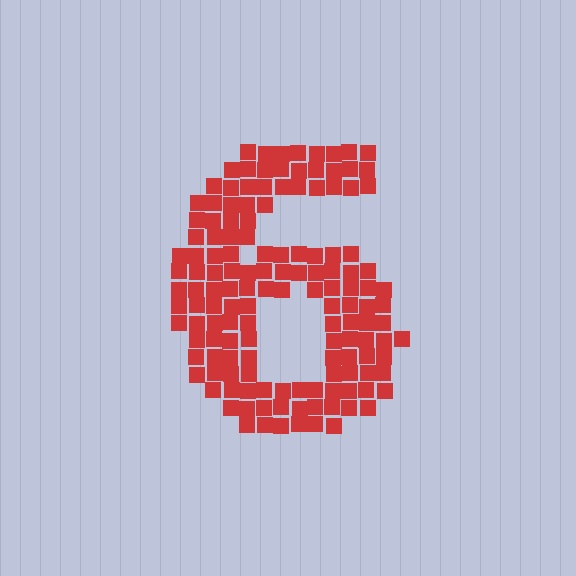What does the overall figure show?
The overall figure shows the digit 6.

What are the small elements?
The small elements are squares.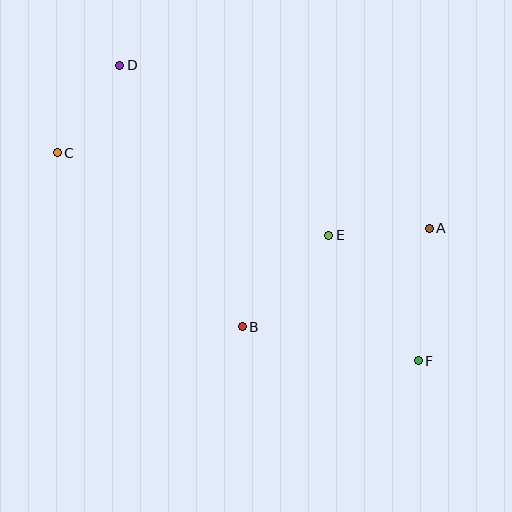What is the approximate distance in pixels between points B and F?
The distance between B and F is approximately 179 pixels.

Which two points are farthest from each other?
Points D and F are farthest from each other.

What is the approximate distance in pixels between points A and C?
The distance between A and C is approximately 379 pixels.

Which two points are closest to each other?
Points A and E are closest to each other.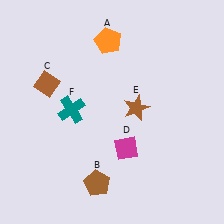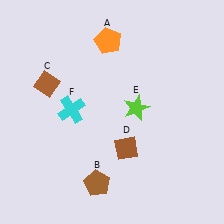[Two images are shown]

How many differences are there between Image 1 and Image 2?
There are 3 differences between the two images.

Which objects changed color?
D changed from magenta to brown. E changed from brown to lime. F changed from teal to cyan.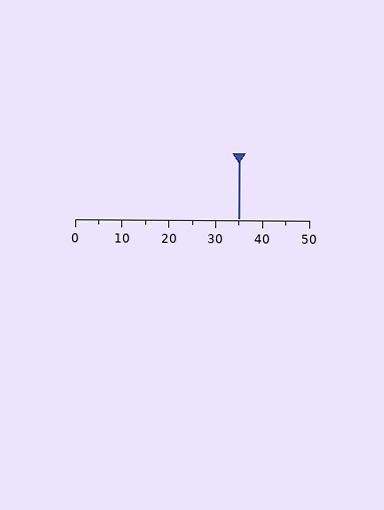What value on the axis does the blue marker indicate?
The marker indicates approximately 35.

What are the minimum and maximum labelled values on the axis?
The axis runs from 0 to 50.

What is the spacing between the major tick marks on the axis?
The major ticks are spaced 10 apart.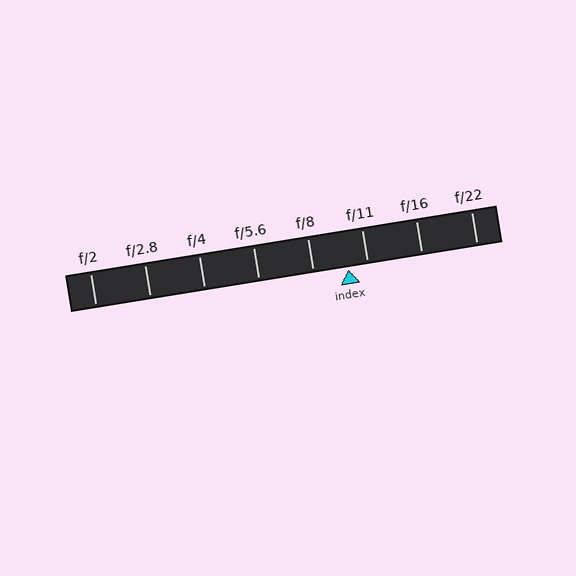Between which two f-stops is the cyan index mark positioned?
The index mark is between f/8 and f/11.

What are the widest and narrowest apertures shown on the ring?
The widest aperture shown is f/2 and the narrowest is f/22.